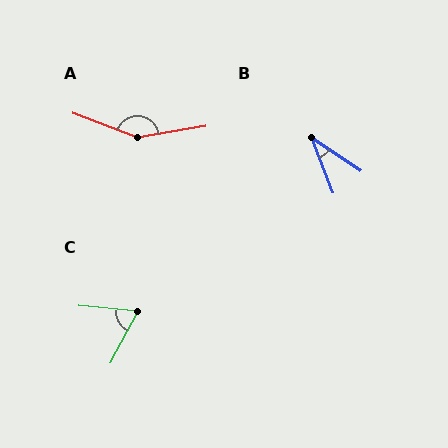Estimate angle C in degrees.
Approximately 67 degrees.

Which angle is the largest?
A, at approximately 150 degrees.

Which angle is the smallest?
B, at approximately 35 degrees.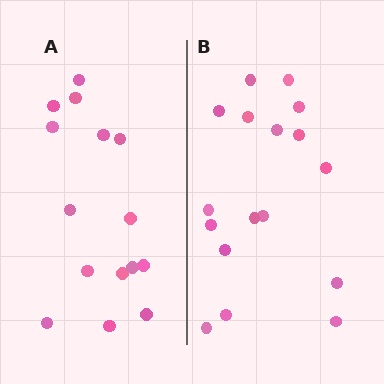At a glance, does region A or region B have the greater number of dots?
Region B (the right region) has more dots.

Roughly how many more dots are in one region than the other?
Region B has just a few more — roughly 2 or 3 more dots than region A.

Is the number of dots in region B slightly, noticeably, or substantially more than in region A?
Region B has only slightly more — the two regions are fairly close. The ratio is roughly 1.1 to 1.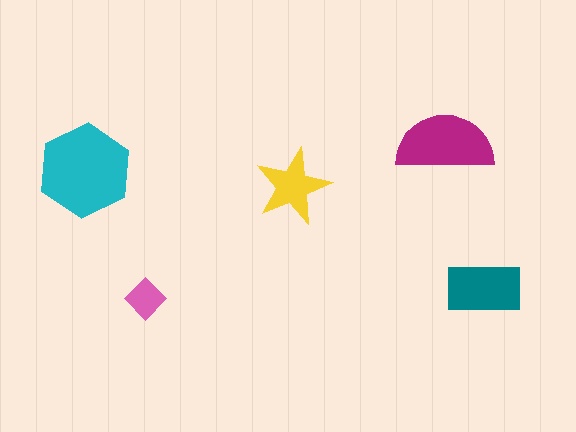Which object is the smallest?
The pink diamond.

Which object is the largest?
The cyan hexagon.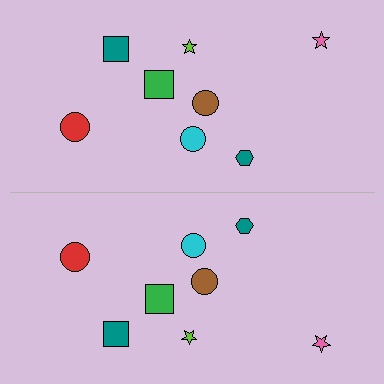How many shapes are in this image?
There are 16 shapes in this image.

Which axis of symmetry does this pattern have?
The pattern has a horizontal axis of symmetry running through the center of the image.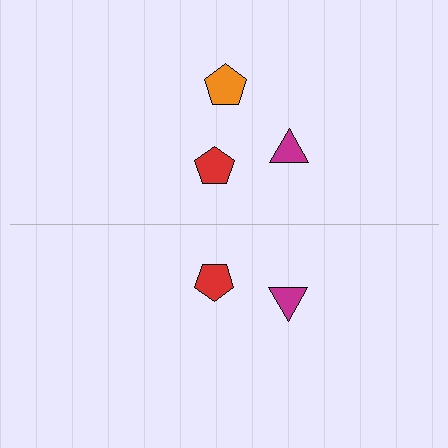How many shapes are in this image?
There are 5 shapes in this image.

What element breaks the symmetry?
A orange pentagon is missing from the bottom side.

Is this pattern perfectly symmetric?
No, the pattern is not perfectly symmetric. A orange pentagon is missing from the bottom side.